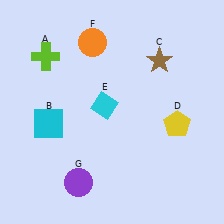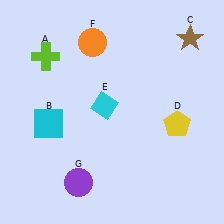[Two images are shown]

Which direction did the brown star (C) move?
The brown star (C) moved right.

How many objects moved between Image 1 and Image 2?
1 object moved between the two images.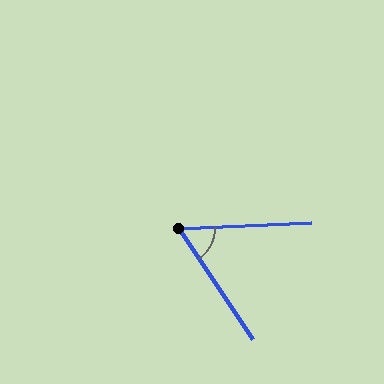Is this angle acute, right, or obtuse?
It is acute.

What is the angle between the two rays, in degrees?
Approximately 58 degrees.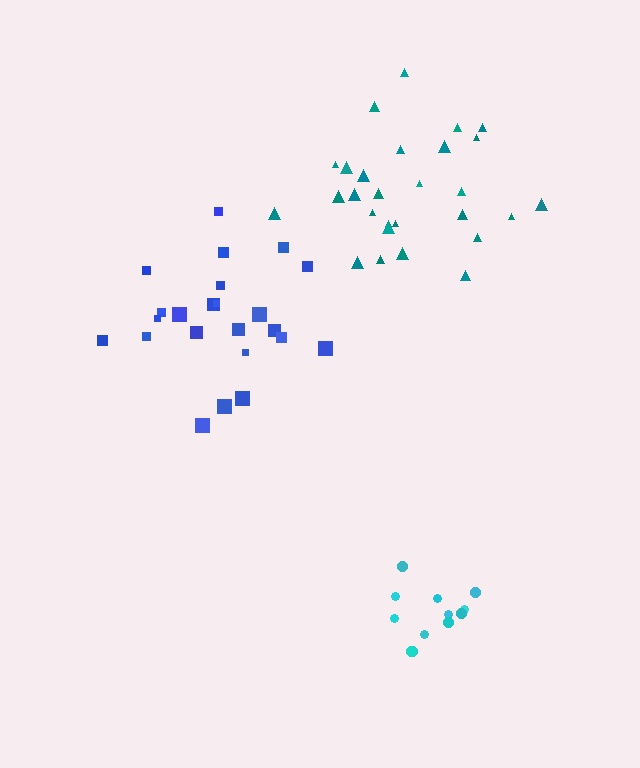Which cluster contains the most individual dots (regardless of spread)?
Teal (28).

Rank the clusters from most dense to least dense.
cyan, teal, blue.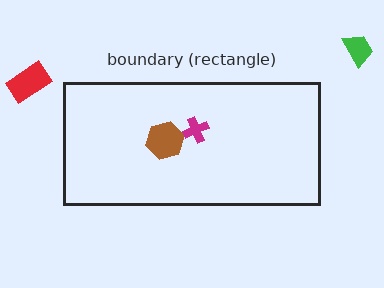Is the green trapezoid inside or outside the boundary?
Outside.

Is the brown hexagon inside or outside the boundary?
Inside.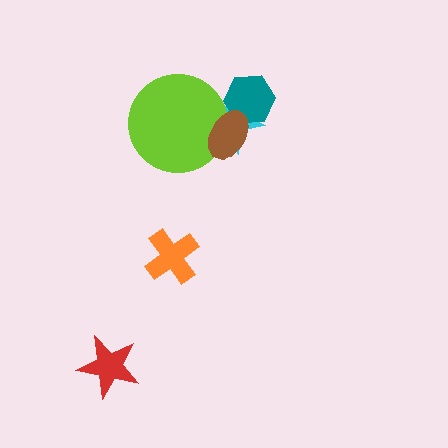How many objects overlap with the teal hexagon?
2 objects overlap with the teal hexagon.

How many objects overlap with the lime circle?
2 objects overlap with the lime circle.